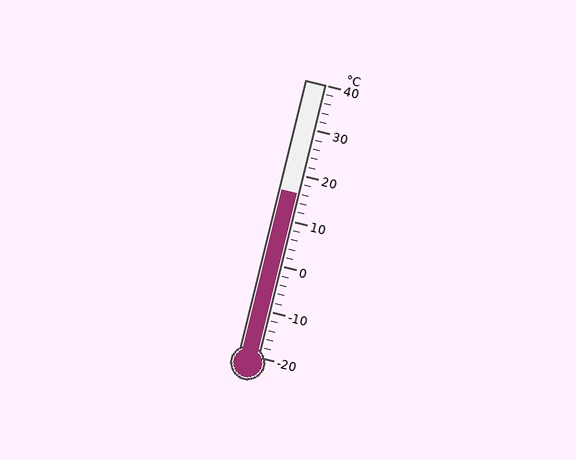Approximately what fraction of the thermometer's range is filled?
The thermometer is filled to approximately 60% of its range.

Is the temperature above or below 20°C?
The temperature is below 20°C.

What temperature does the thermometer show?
The thermometer shows approximately 16°C.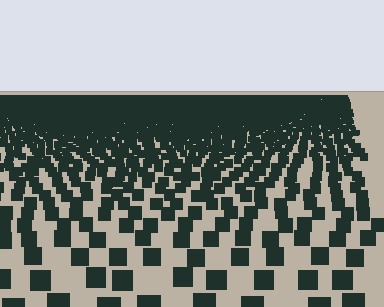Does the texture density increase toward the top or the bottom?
Density increases toward the top.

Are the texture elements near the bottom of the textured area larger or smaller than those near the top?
Larger. Near the bottom, elements are closer to the viewer and appear at a bigger on-screen size.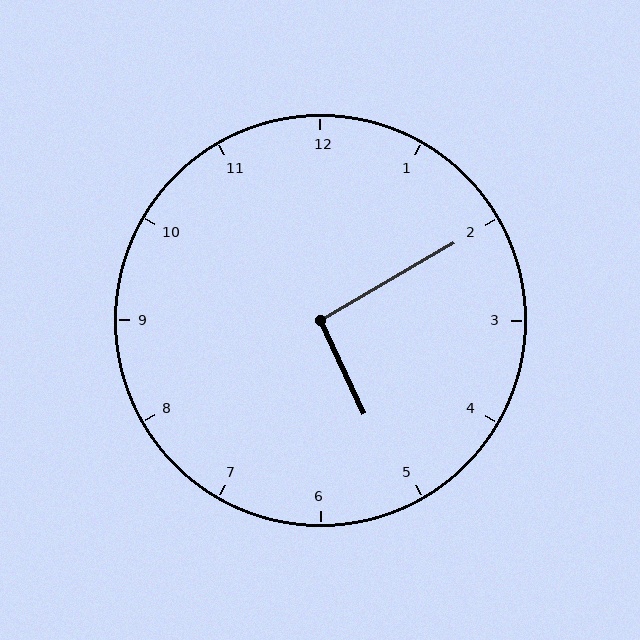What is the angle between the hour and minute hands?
Approximately 95 degrees.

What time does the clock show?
5:10.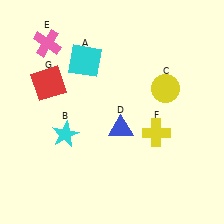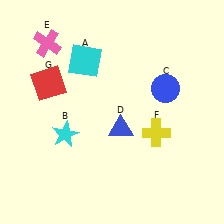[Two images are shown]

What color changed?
The circle (C) changed from yellow in Image 1 to blue in Image 2.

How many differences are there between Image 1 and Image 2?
There is 1 difference between the two images.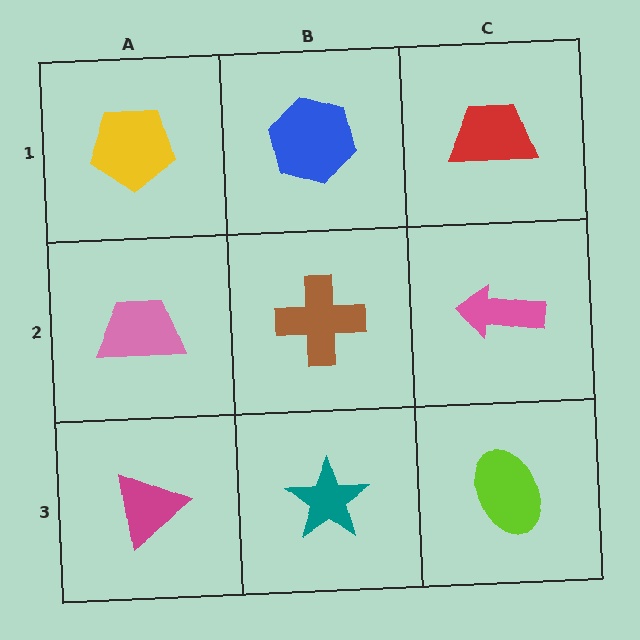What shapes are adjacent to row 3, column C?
A pink arrow (row 2, column C), a teal star (row 3, column B).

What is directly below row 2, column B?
A teal star.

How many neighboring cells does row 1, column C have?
2.